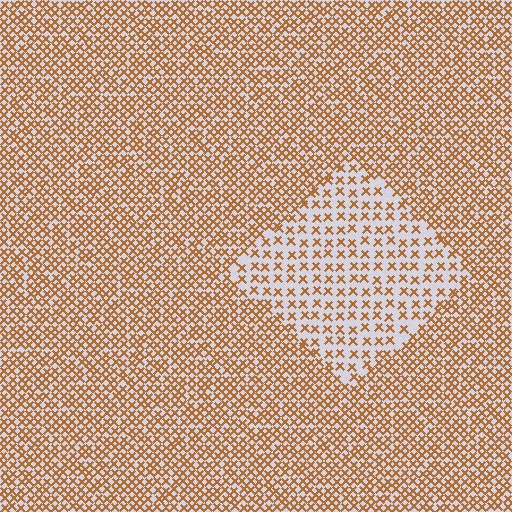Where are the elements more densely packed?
The elements are more densely packed outside the diamond boundary.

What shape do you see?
I see a diamond.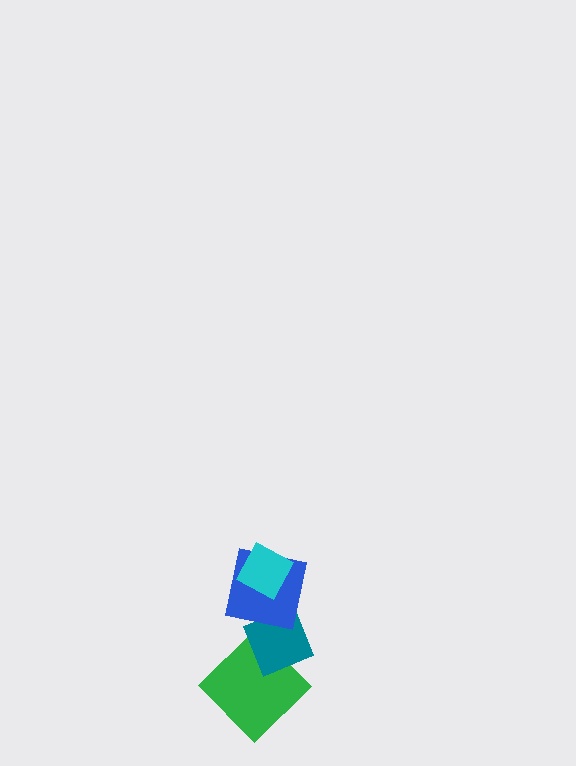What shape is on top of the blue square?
The cyan diamond is on top of the blue square.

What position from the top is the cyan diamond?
The cyan diamond is 1st from the top.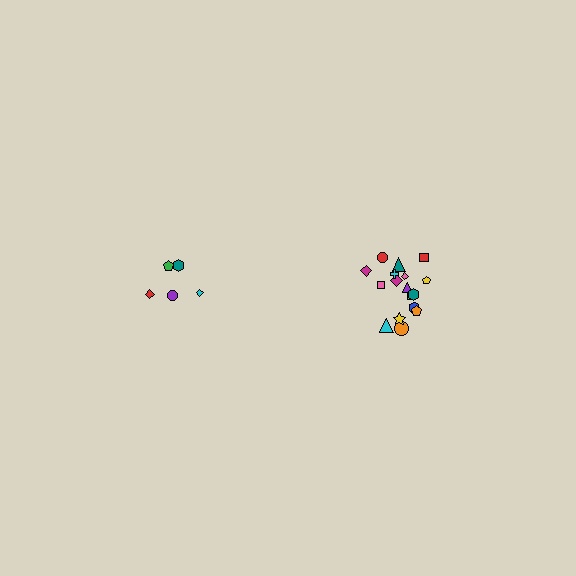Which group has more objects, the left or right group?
The right group.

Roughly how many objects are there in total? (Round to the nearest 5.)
Roughly 25 objects in total.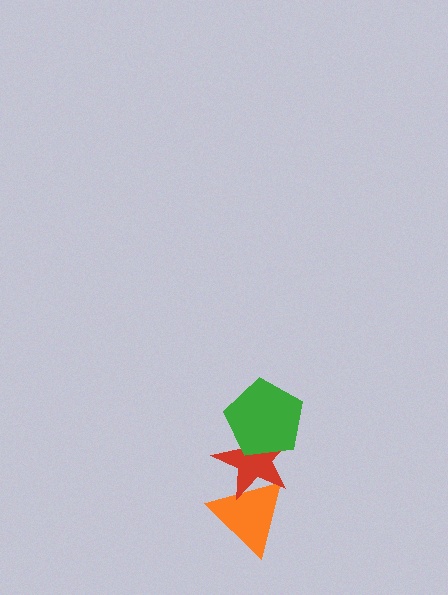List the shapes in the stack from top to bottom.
From top to bottom: the green pentagon, the red star, the orange triangle.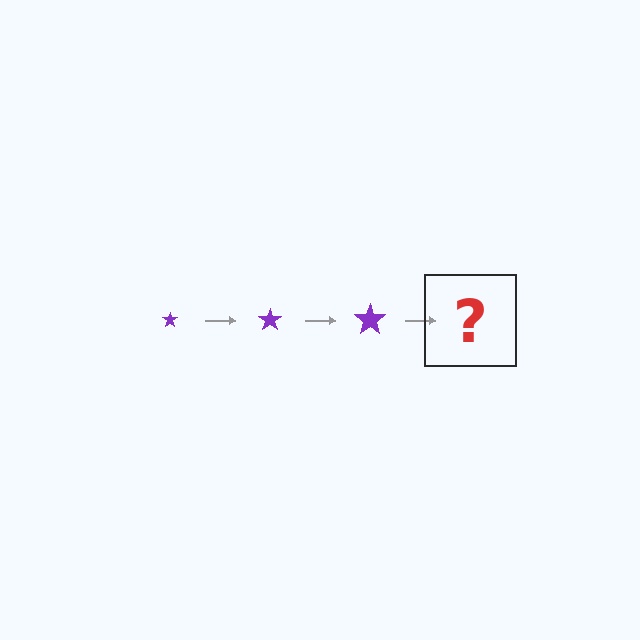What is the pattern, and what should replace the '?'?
The pattern is that the star gets progressively larger each step. The '?' should be a purple star, larger than the previous one.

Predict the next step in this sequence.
The next step is a purple star, larger than the previous one.